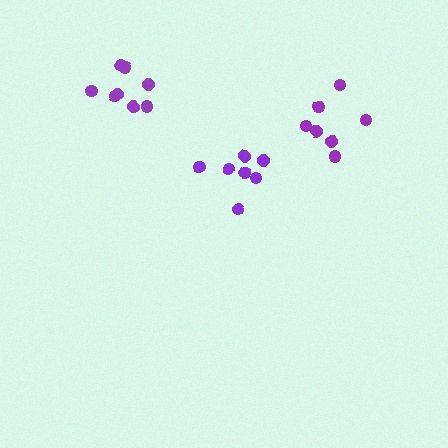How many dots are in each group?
Group 1: 7 dots, Group 2: 8 dots, Group 3: 7 dots (22 total).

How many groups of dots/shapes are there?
There are 3 groups.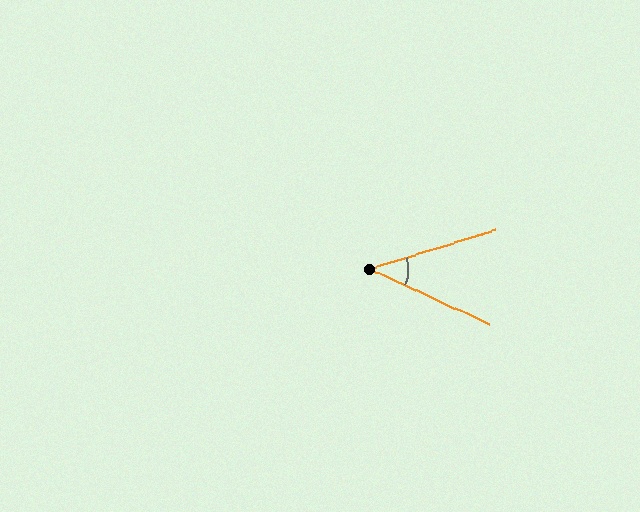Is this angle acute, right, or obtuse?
It is acute.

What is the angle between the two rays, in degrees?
Approximately 42 degrees.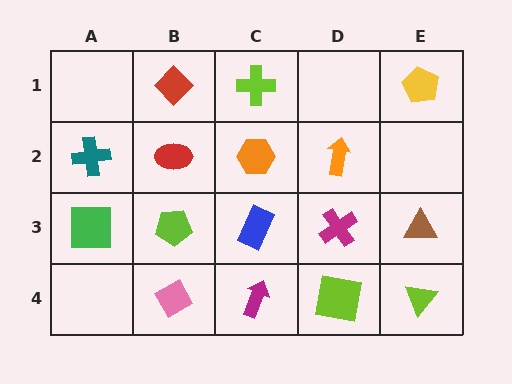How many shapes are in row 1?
3 shapes.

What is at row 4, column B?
A pink diamond.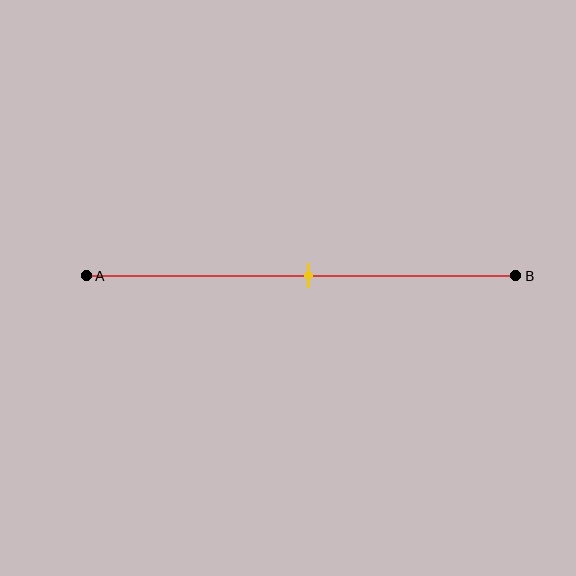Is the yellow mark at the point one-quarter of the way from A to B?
No, the mark is at about 50% from A, not at the 25% one-quarter point.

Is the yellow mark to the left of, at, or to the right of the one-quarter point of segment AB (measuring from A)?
The yellow mark is to the right of the one-quarter point of segment AB.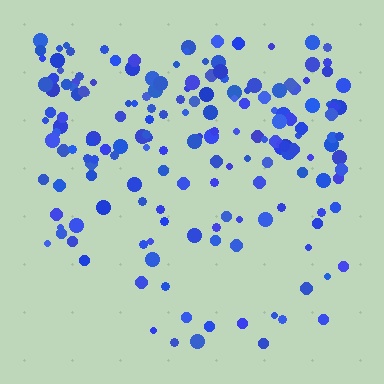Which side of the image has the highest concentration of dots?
The top.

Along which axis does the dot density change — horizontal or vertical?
Vertical.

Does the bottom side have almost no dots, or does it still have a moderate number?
Still a moderate number, just noticeably fewer than the top.